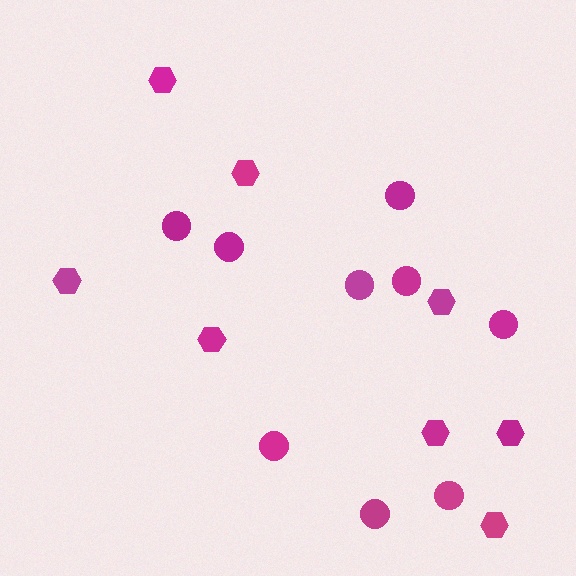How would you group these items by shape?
There are 2 groups: one group of hexagons (8) and one group of circles (9).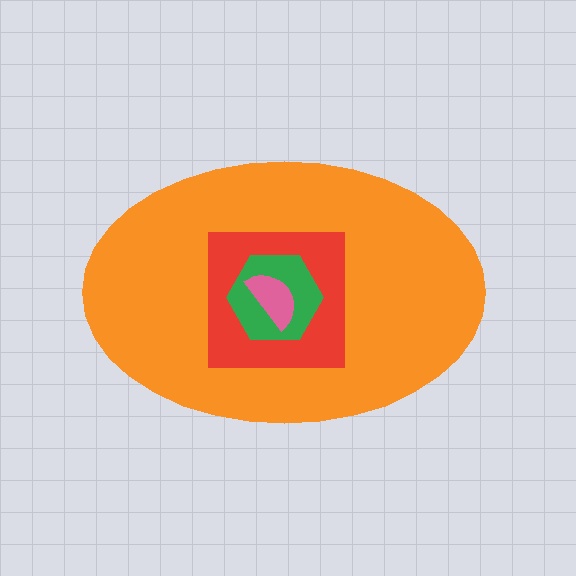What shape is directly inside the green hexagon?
The pink semicircle.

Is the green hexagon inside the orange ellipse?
Yes.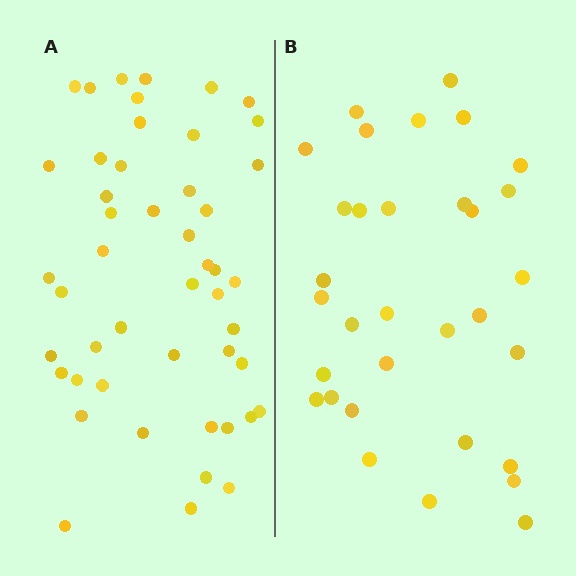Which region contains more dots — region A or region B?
Region A (the left region) has more dots.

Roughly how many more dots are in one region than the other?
Region A has approximately 15 more dots than region B.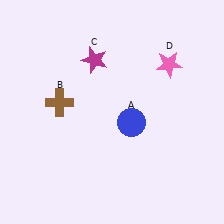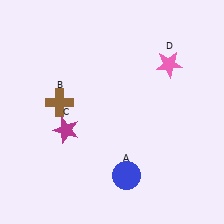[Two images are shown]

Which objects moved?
The objects that moved are: the blue circle (A), the magenta star (C).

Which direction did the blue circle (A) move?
The blue circle (A) moved down.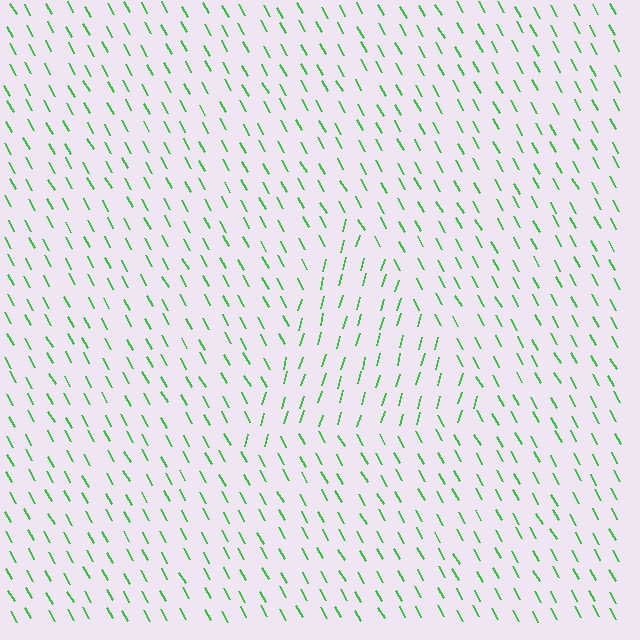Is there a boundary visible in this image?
Yes, there is a texture boundary formed by a change in line orientation.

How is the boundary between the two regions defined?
The boundary is defined purely by a change in line orientation (approximately 45 degrees difference). All lines are the same color and thickness.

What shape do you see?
I see a triangle.